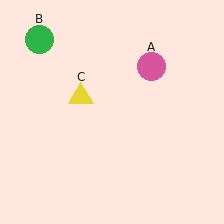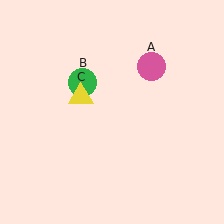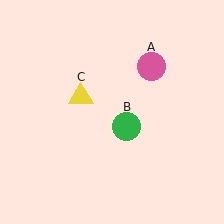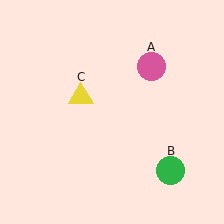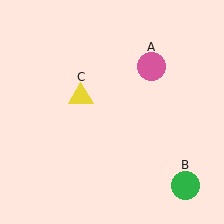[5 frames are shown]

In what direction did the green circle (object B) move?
The green circle (object B) moved down and to the right.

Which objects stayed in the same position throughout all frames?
Pink circle (object A) and yellow triangle (object C) remained stationary.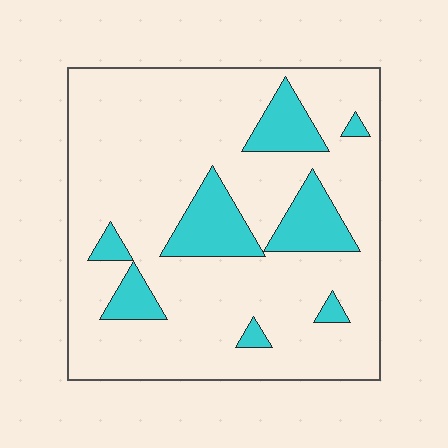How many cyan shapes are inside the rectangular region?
8.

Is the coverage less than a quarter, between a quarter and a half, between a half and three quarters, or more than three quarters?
Less than a quarter.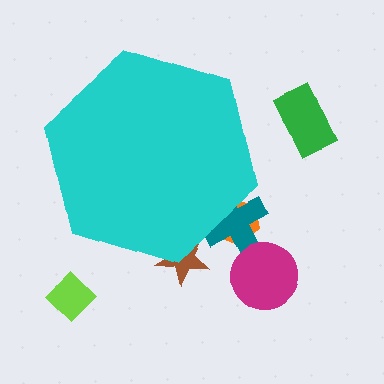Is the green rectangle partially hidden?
No, the green rectangle is fully visible.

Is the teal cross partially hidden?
Yes, the teal cross is partially hidden behind the cyan hexagon.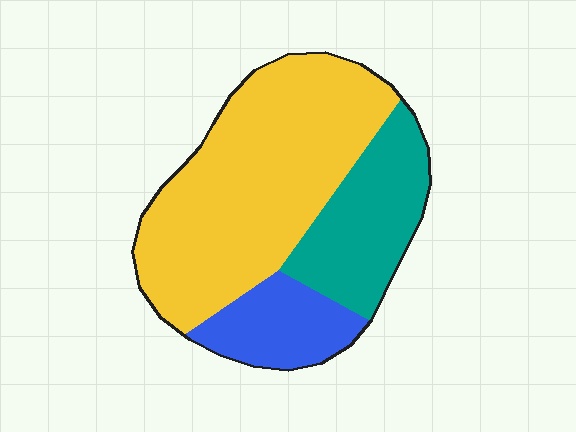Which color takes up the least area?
Blue, at roughly 15%.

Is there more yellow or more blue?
Yellow.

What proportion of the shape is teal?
Teal takes up between a sixth and a third of the shape.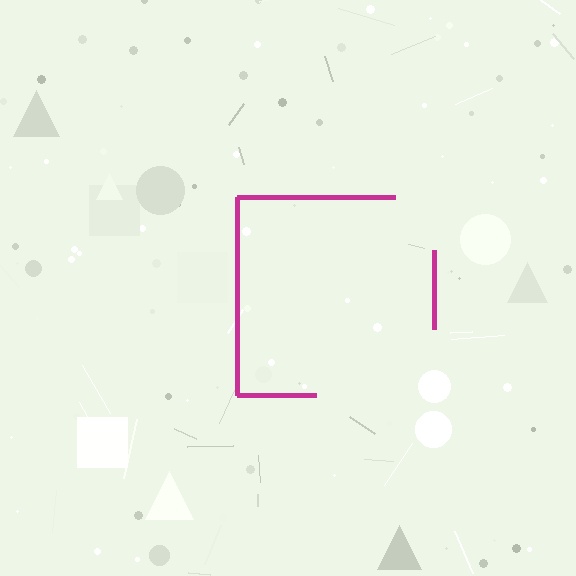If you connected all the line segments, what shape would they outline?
They would outline a square.